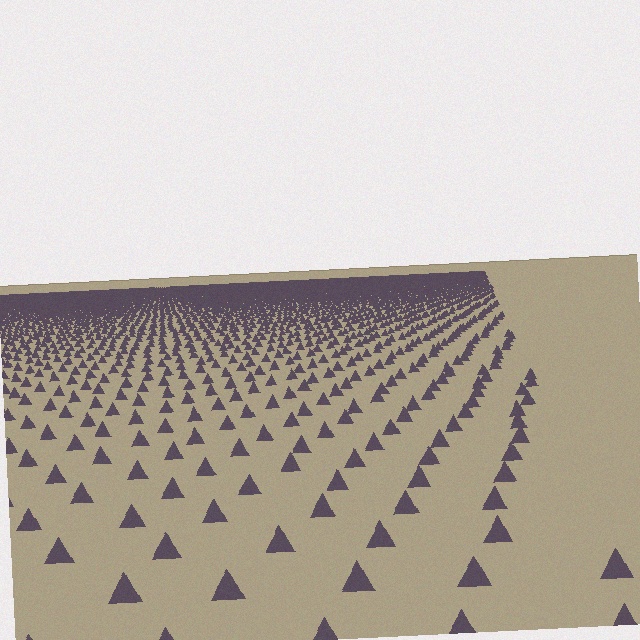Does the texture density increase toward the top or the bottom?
Density increases toward the top.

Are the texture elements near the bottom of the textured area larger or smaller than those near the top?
Larger. Near the bottom, elements are closer to the viewer and appear at a bigger on-screen size.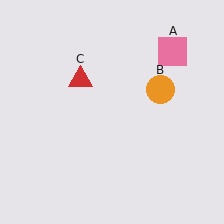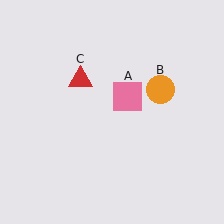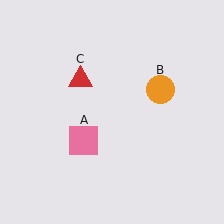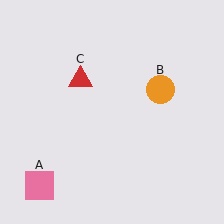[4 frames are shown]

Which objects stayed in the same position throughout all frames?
Orange circle (object B) and red triangle (object C) remained stationary.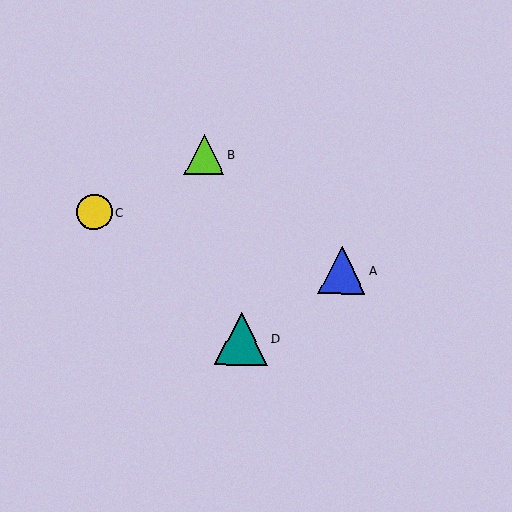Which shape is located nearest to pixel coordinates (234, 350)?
The teal triangle (labeled D) at (241, 339) is nearest to that location.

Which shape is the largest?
The teal triangle (labeled D) is the largest.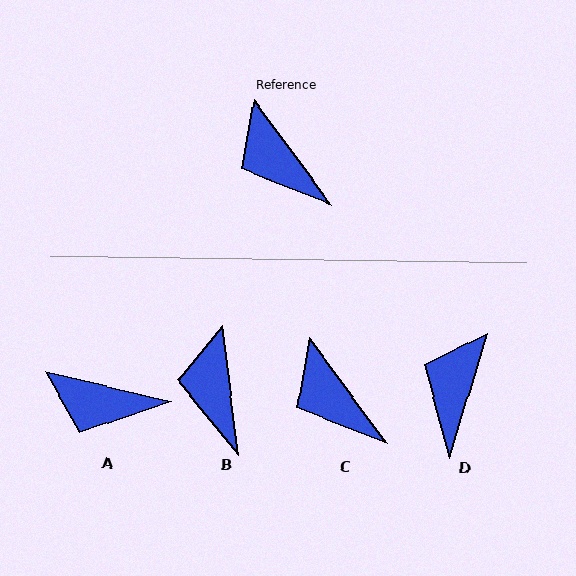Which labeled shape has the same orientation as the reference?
C.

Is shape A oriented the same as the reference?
No, it is off by about 40 degrees.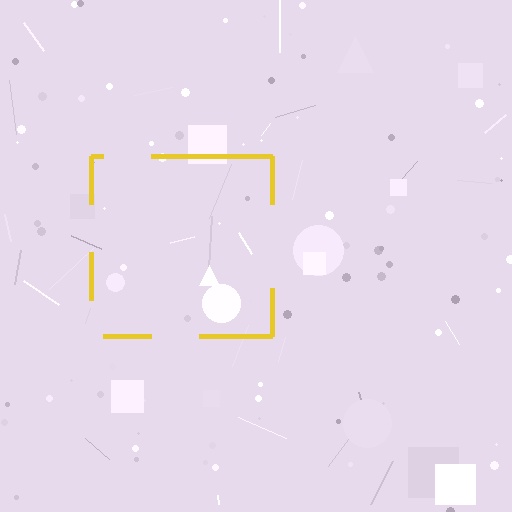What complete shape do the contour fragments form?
The contour fragments form a square.